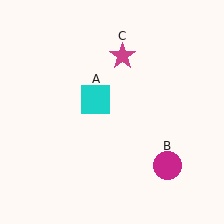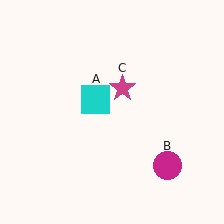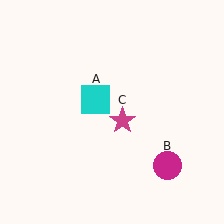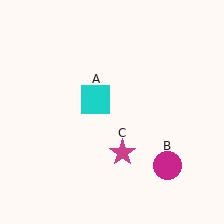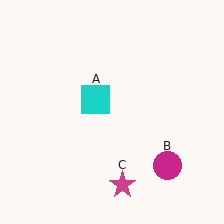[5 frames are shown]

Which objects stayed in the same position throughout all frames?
Cyan square (object A) and magenta circle (object B) remained stationary.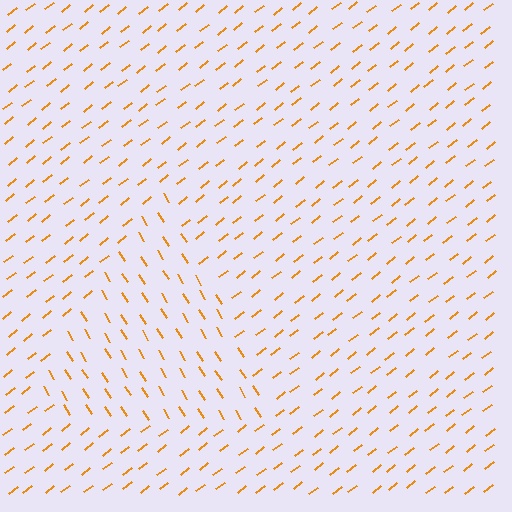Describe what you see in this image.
The image is filled with small orange line segments. A triangle region in the image has lines oriented differently from the surrounding lines, creating a visible texture boundary.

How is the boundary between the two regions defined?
The boundary is defined purely by a change in line orientation (approximately 84 degrees difference). All lines are the same color and thickness.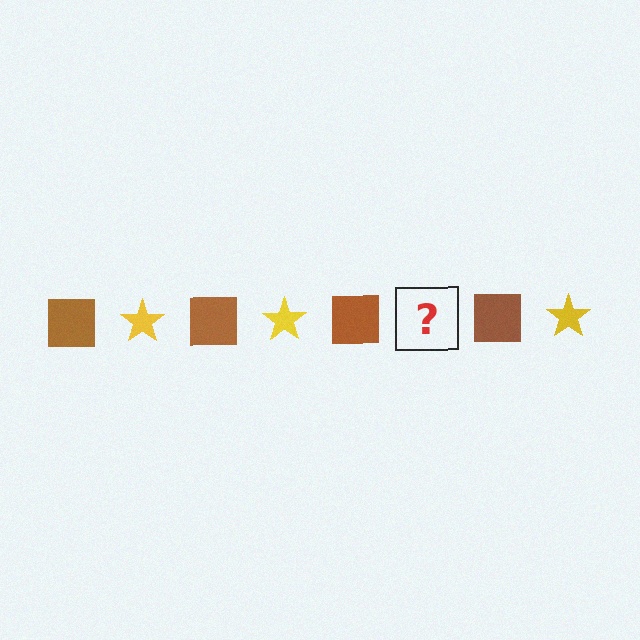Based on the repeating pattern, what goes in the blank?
The blank should be a yellow star.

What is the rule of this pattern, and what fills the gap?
The rule is that the pattern alternates between brown square and yellow star. The gap should be filled with a yellow star.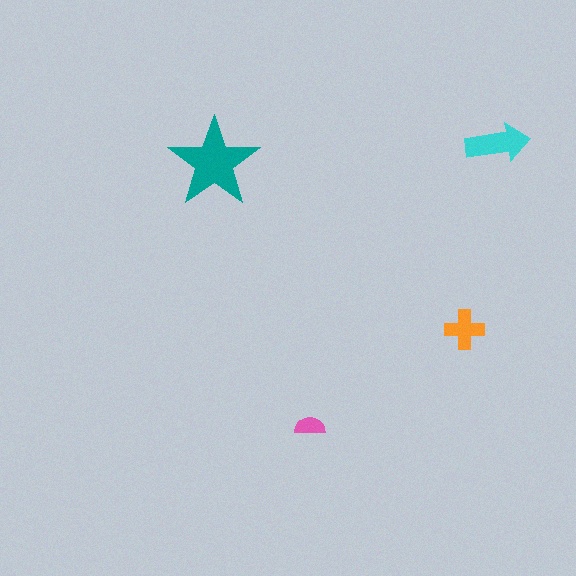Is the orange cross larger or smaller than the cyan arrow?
Smaller.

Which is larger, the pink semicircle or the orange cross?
The orange cross.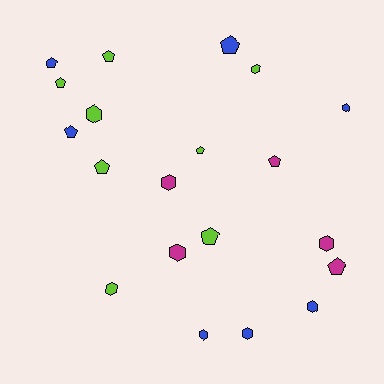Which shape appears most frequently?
Hexagon, with 10 objects.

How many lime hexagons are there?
There are 3 lime hexagons.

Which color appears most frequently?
Lime, with 8 objects.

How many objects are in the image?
There are 20 objects.